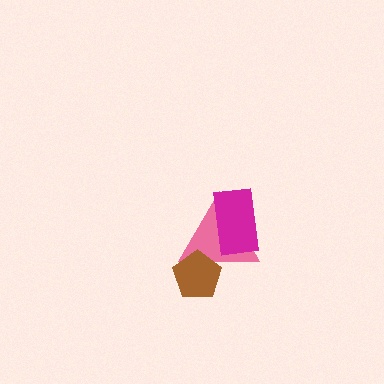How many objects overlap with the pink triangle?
2 objects overlap with the pink triangle.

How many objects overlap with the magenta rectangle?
1 object overlaps with the magenta rectangle.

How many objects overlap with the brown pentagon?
1 object overlaps with the brown pentagon.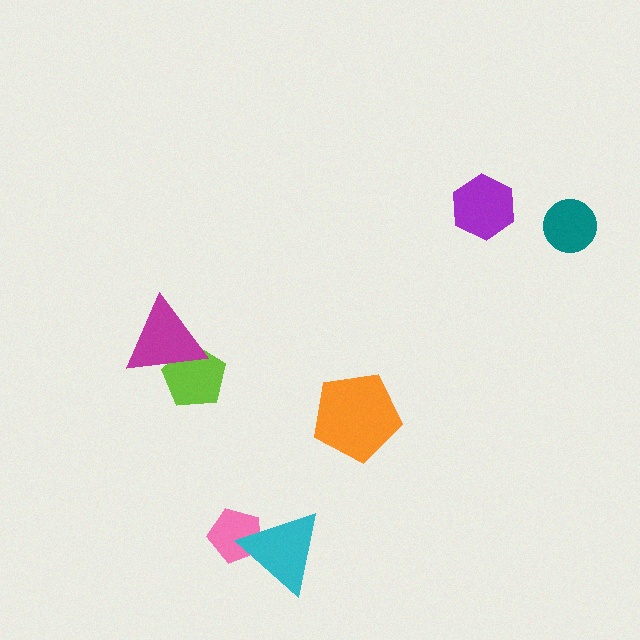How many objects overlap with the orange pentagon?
0 objects overlap with the orange pentagon.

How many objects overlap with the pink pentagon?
1 object overlaps with the pink pentagon.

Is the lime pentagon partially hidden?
Yes, it is partially covered by another shape.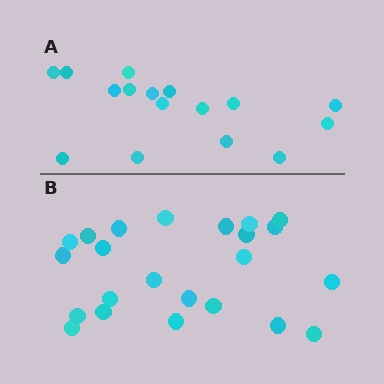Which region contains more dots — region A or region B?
Region B (the bottom region) has more dots.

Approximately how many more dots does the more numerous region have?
Region B has roughly 8 or so more dots than region A.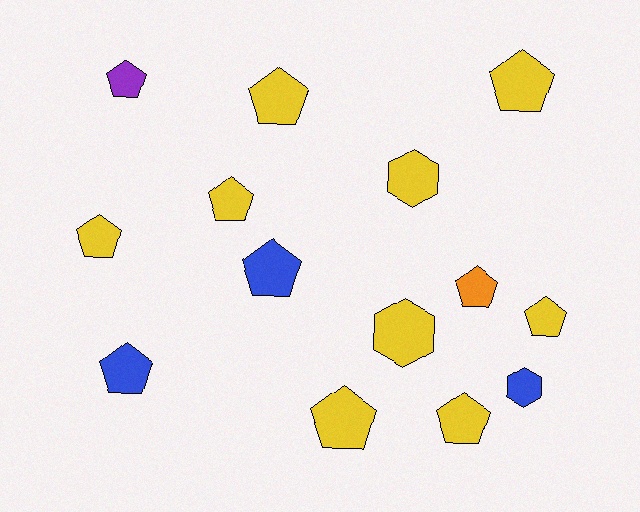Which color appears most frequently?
Yellow, with 9 objects.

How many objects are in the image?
There are 14 objects.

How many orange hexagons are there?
There are no orange hexagons.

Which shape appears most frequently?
Pentagon, with 11 objects.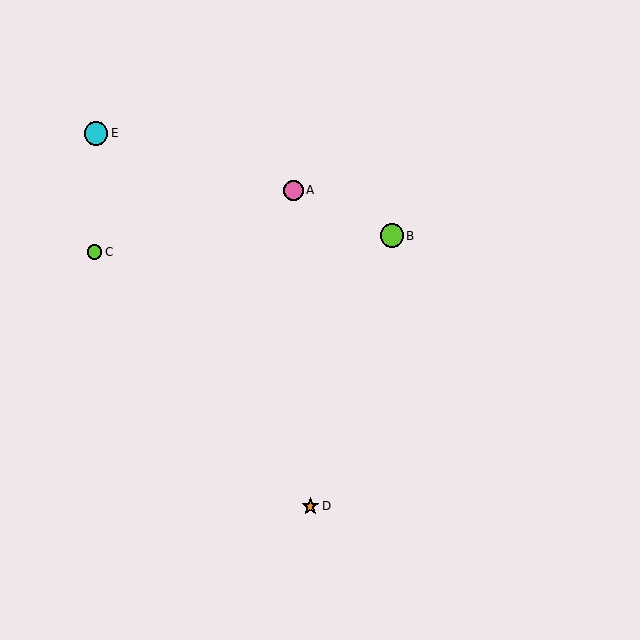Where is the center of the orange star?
The center of the orange star is at (310, 506).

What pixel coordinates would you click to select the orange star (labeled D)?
Click at (310, 506) to select the orange star D.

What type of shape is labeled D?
Shape D is an orange star.